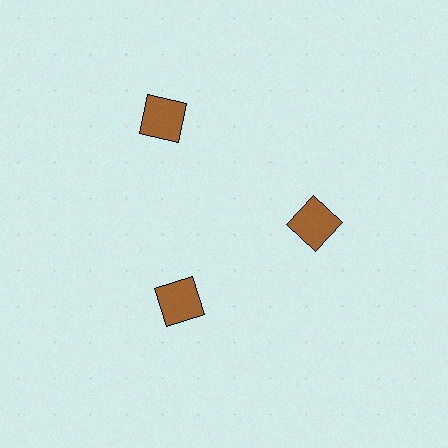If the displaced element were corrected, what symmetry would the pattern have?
It would have 3-fold rotational symmetry — the pattern would map onto itself every 120 degrees.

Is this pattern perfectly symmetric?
No. The 3 brown squares are arranged in a ring, but one element near the 11 o'clock position is pushed outward from the center, breaking the 3-fold rotational symmetry.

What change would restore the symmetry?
The symmetry would be restored by moving it inward, back onto the ring so that all 3 squares sit at equal angles and equal distance from the center.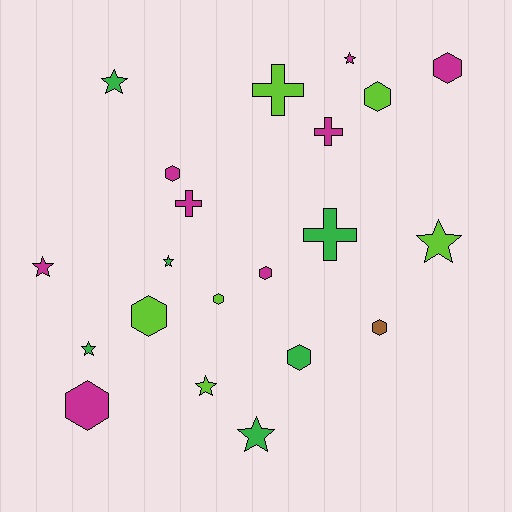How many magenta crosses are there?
There are 2 magenta crosses.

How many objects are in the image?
There are 21 objects.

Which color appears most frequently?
Magenta, with 8 objects.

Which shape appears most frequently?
Hexagon, with 9 objects.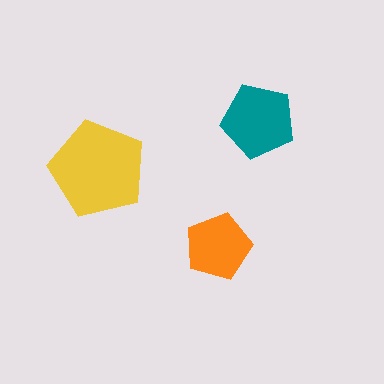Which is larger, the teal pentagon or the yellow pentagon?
The yellow one.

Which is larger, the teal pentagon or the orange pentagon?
The teal one.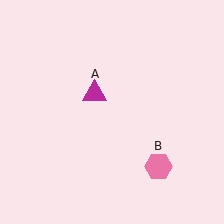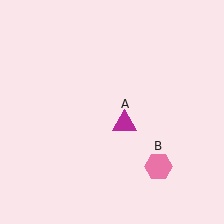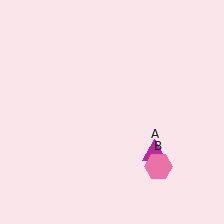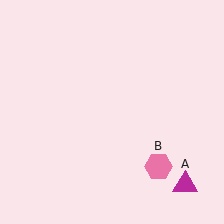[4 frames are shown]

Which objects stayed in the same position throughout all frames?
Pink hexagon (object B) remained stationary.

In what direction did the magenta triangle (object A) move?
The magenta triangle (object A) moved down and to the right.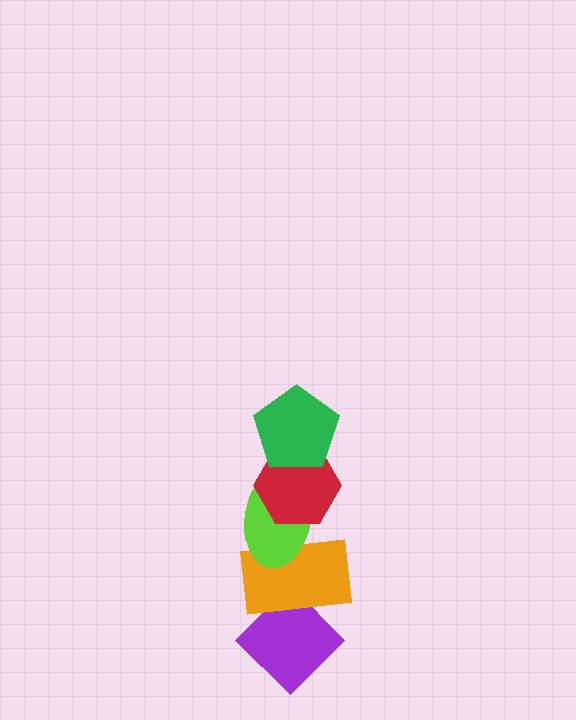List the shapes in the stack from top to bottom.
From top to bottom: the green pentagon, the red hexagon, the lime ellipse, the orange rectangle, the purple diamond.